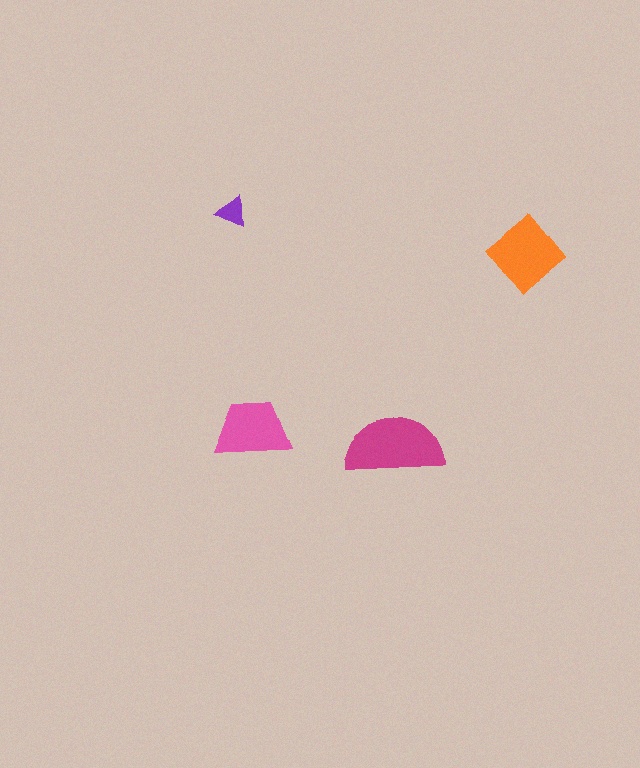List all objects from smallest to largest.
The purple triangle, the pink trapezoid, the orange diamond, the magenta semicircle.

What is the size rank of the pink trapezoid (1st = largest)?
3rd.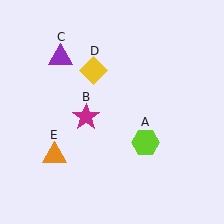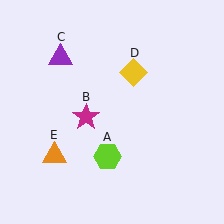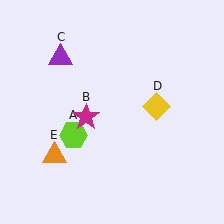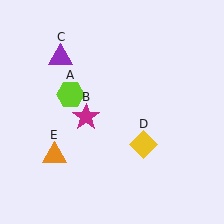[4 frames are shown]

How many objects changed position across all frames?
2 objects changed position: lime hexagon (object A), yellow diamond (object D).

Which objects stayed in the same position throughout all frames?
Magenta star (object B) and purple triangle (object C) and orange triangle (object E) remained stationary.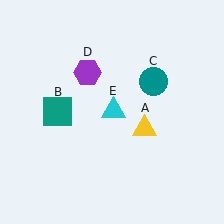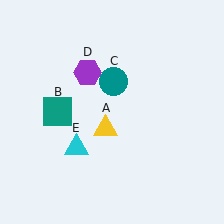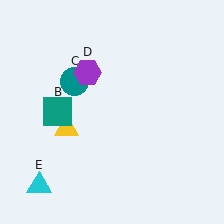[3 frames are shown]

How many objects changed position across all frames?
3 objects changed position: yellow triangle (object A), teal circle (object C), cyan triangle (object E).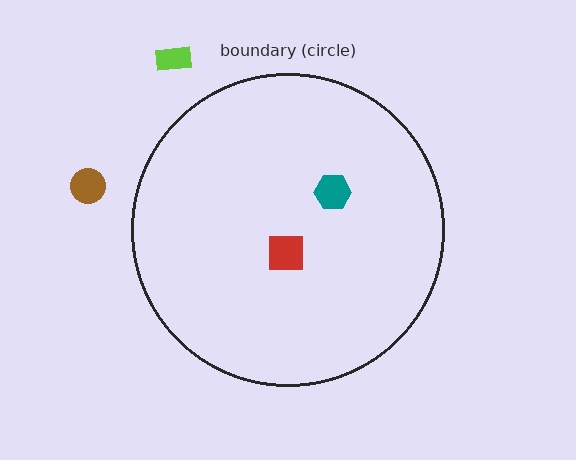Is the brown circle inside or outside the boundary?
Outside.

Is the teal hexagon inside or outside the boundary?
Inside.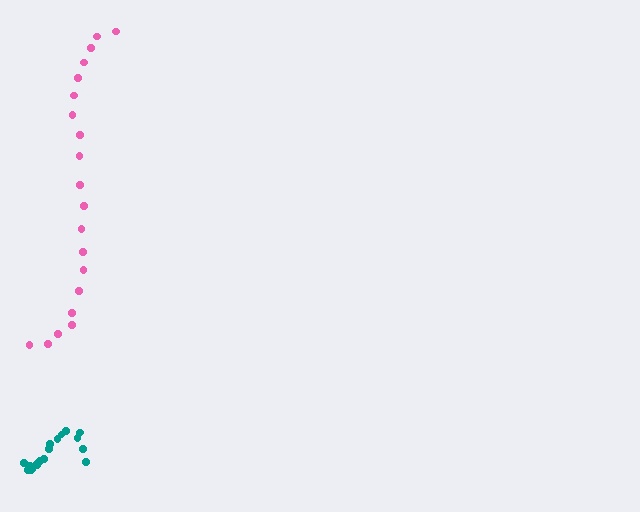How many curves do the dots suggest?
There are 2 distinct paths.